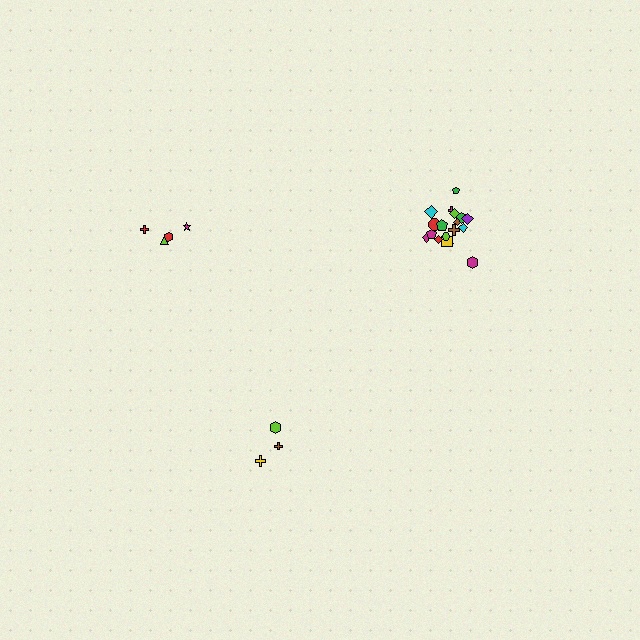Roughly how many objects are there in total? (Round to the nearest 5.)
Roughly 25 objects in total.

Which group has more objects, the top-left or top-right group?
The top-right group.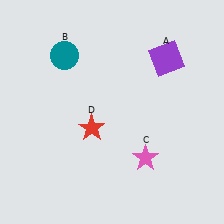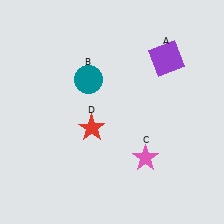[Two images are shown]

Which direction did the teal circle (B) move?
The teal circle (B) moved down.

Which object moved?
The teal circle (B) moved down.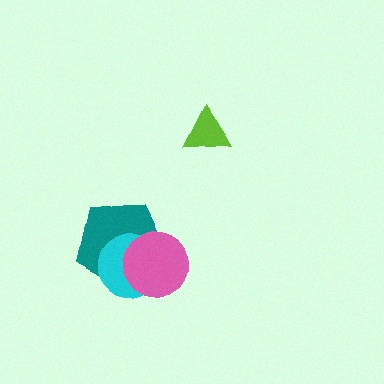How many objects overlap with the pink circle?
2 objects overlap with the pink circle.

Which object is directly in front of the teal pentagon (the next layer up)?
The cyan circle is directly in front of the teal pentagon.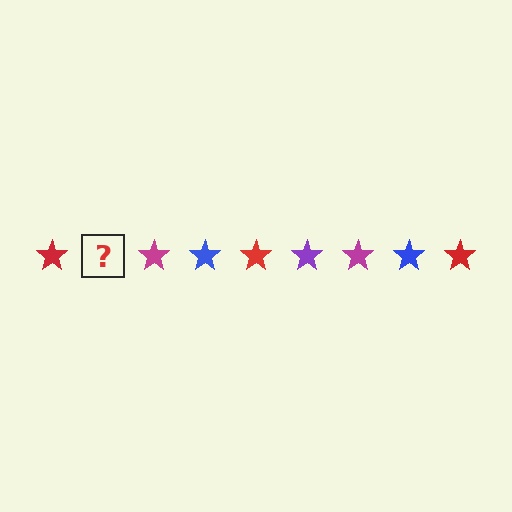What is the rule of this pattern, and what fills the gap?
The rule is that the pattern cycles through red, purple, magenta, blue stars. The gap should be filled with a purple star.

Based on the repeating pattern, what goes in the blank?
The blank should be a purple star.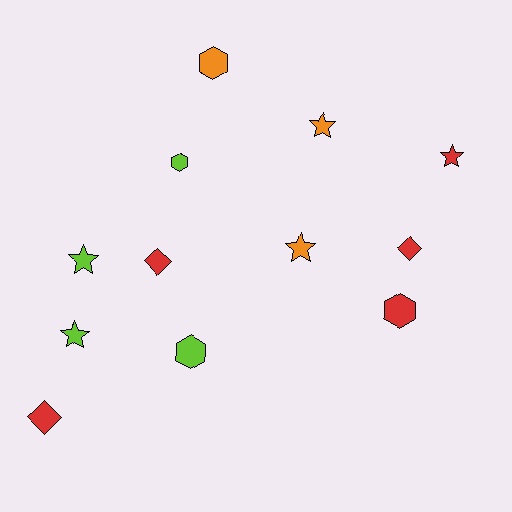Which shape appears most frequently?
Star, with 5 objects.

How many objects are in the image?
There are 12 objects.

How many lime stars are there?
There are 2 lime stars.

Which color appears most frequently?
Red, with 5 objects.